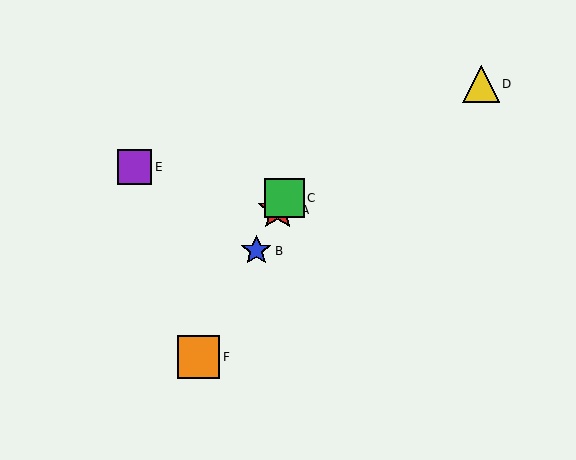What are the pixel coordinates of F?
Object F is at (199, 357).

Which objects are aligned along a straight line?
Objects A, B, C, F are aligned along a straight line.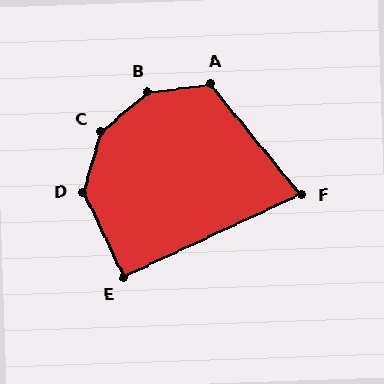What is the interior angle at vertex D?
Approximately 138 degrees (obtuse).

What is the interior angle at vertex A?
Approximately 122 degrees (obtuse).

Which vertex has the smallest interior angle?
F, at approximately 76 degrees.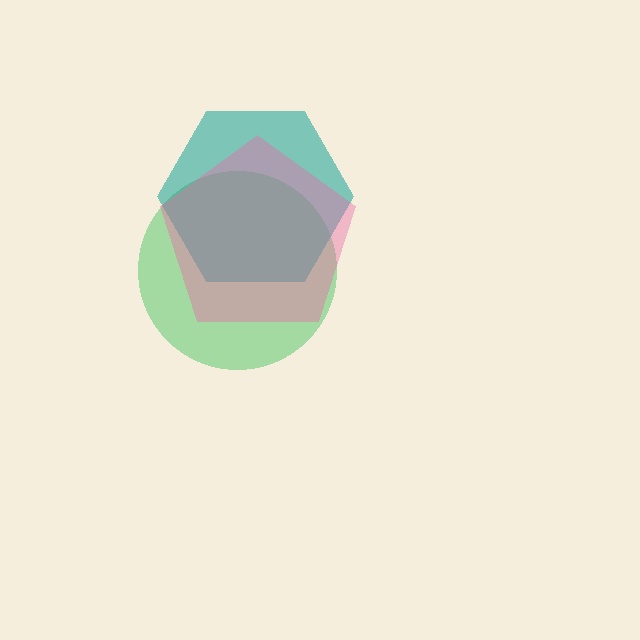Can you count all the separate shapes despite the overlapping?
Yes, there are 3 separate shapes.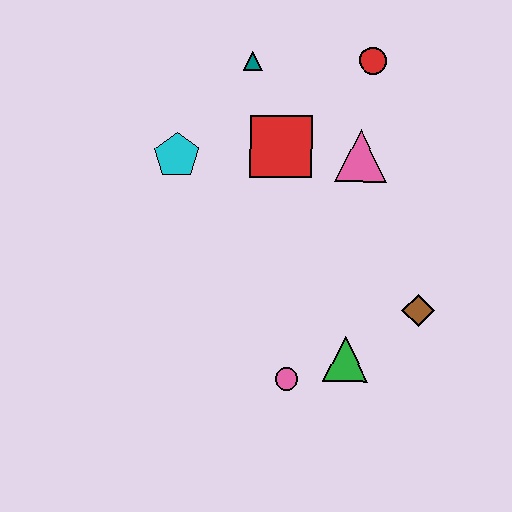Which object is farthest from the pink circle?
The red circle is farthest from the pink circle.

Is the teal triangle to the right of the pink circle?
No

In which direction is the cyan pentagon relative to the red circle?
The cyan pentagon is to the left of the red circle.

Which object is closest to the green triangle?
The pink circle is closest to the green triangle.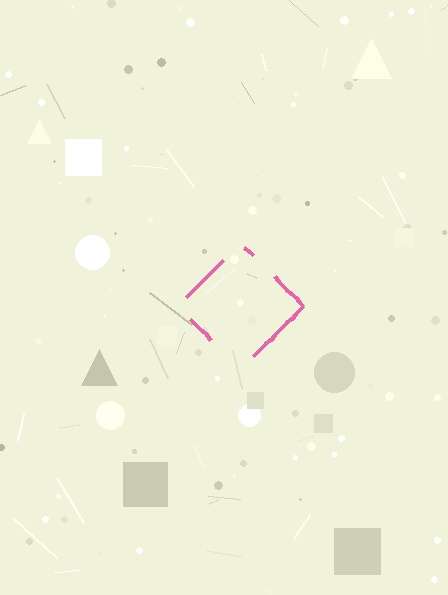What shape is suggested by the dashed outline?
The dashed outline suggests a diamond.